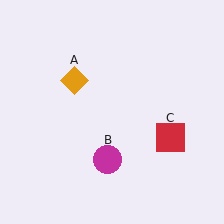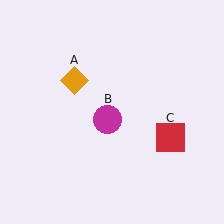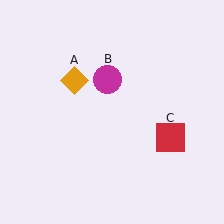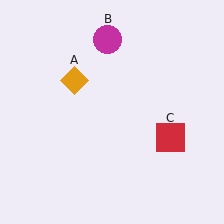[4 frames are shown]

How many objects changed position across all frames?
1 object changed position: magenta circle (object B).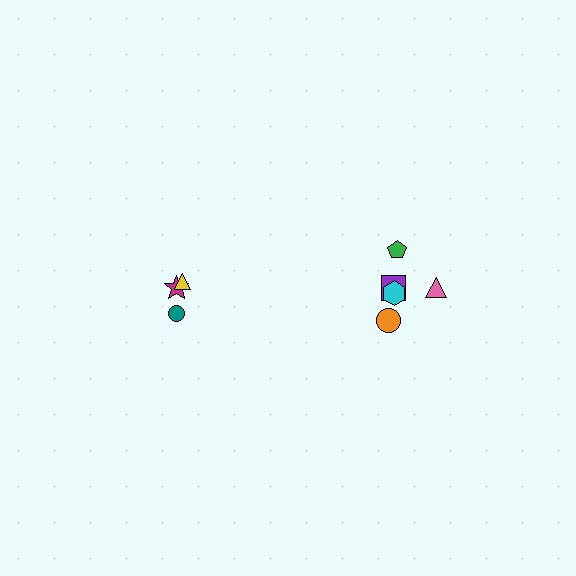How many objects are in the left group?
There are 3 objects.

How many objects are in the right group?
There are 5 objects.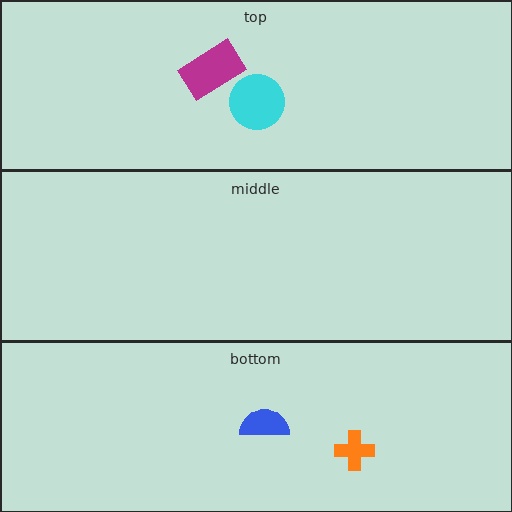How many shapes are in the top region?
2.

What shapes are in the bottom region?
The orange cross, the blue semicircle.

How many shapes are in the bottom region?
2.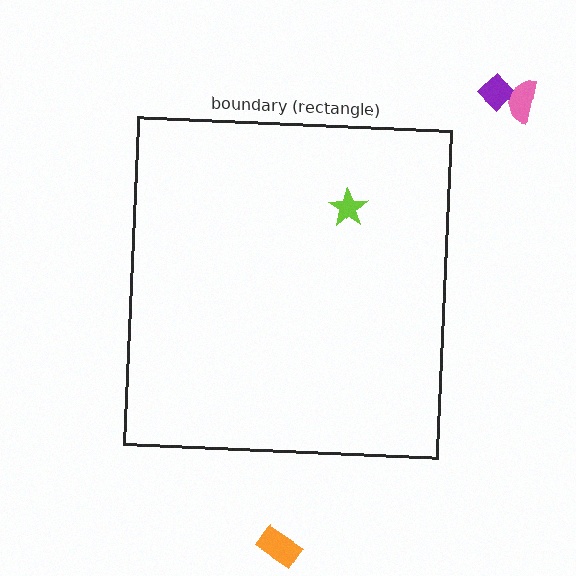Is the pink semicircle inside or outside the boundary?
Outside.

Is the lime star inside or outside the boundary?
Inside.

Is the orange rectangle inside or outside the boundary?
Outside.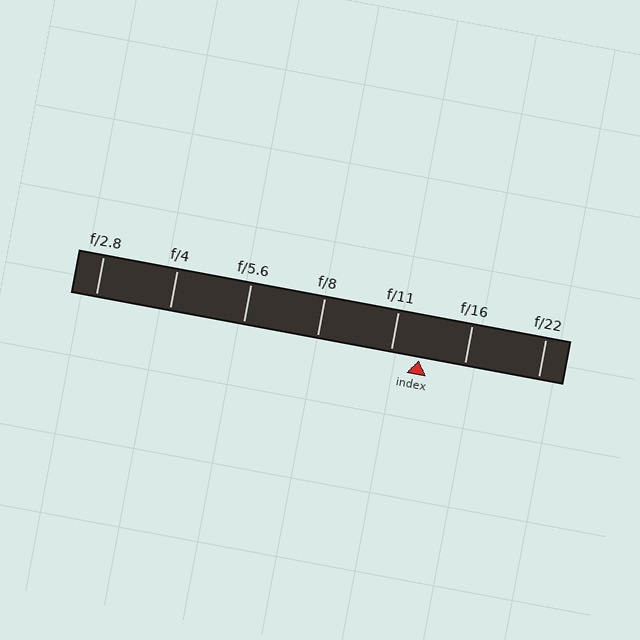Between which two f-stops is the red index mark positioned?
The index mark is between f/11 and f/16.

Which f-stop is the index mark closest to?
The index mark is closest to f/11.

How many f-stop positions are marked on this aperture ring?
There are 7 f-stop positions marked.